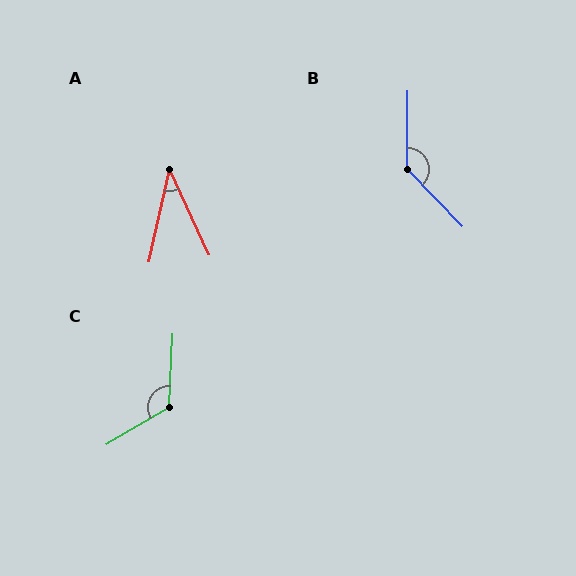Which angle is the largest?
B, at approximately 136 degrees.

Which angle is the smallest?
A, at approximately 38 degrees.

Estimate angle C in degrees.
Approximately 123 degrees.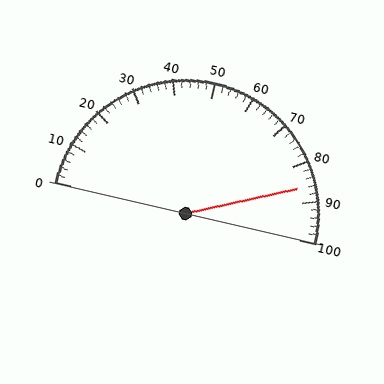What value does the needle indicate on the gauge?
The needle indicates approximately 86.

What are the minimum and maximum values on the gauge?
The gauge ranges from 0 to 100.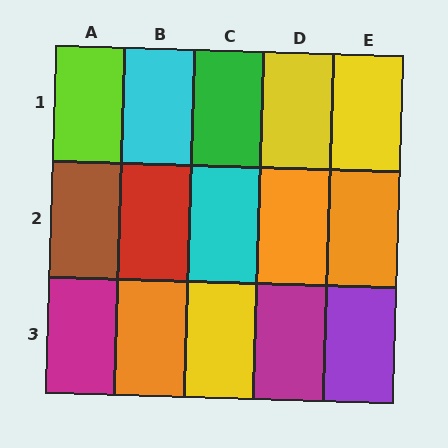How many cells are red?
1 cell is red.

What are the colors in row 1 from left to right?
Lime, cyan, green, yellow, yellow.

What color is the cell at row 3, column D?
Magenta.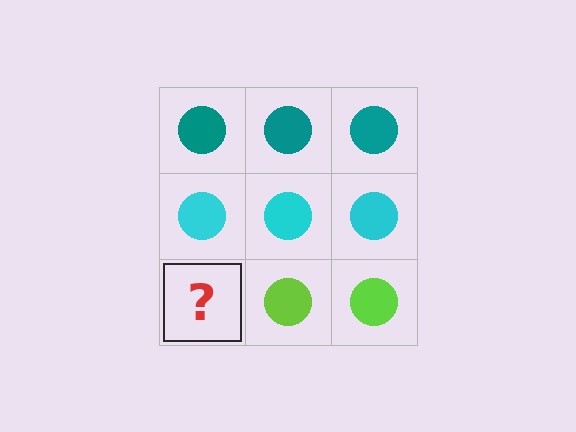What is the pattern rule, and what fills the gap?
The rule is that each row has a consistent color. The gap should be filled with a lime circle.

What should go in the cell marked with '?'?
The missing cell should contain a lime circle.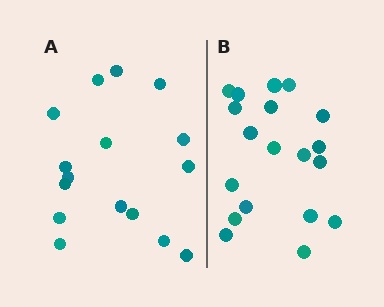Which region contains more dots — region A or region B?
Region B (the right region) has more dots.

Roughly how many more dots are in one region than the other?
Region B has just a few more — roughly 2 or 3 more dots than region A.